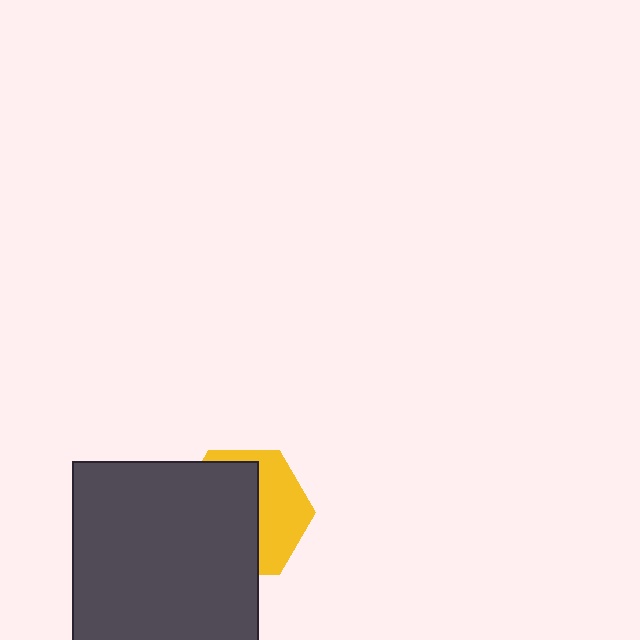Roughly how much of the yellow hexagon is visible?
A small part of it is visible (roughly 40%).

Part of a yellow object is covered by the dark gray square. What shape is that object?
It is a hexagon.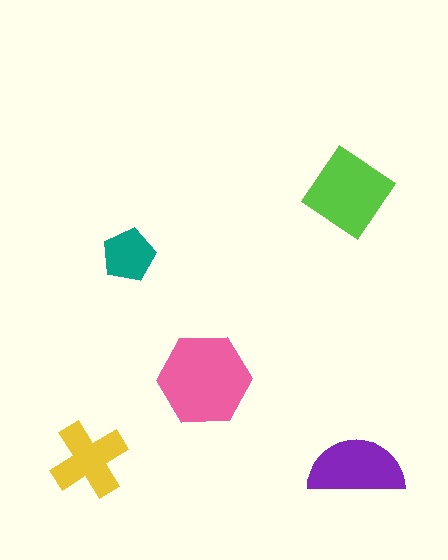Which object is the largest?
The pink hexagon.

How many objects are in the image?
There are 5 objects in the image.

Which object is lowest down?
The purple semicircle is bottommost.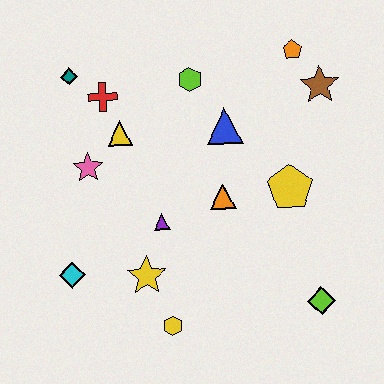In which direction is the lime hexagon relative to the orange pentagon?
The lime hexagon is to the left of the orange pentagon.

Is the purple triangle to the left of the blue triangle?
Yes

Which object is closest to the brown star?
The orange pentagon is closest to the brown star.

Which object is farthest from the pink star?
The lime diamond is farthest from the pink star.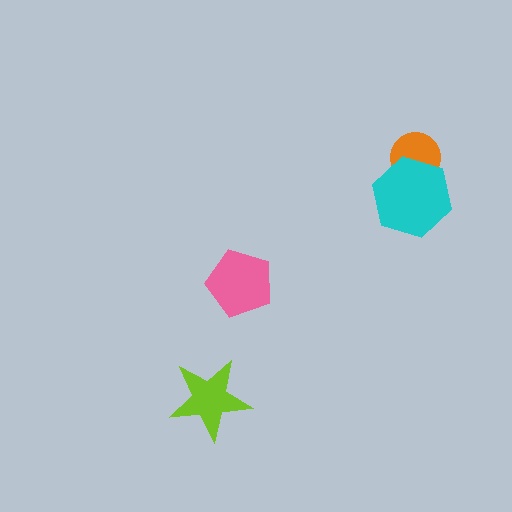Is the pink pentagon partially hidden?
No, no other shape covers it.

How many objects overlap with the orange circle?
1 object overlaps with the orange circle.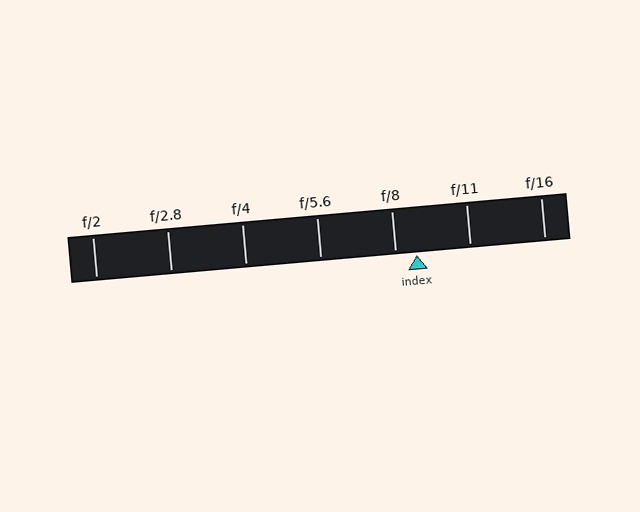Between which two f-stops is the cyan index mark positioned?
The index mark is between f/8 and f/11.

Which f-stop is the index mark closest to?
The index mark is closest to f/8.